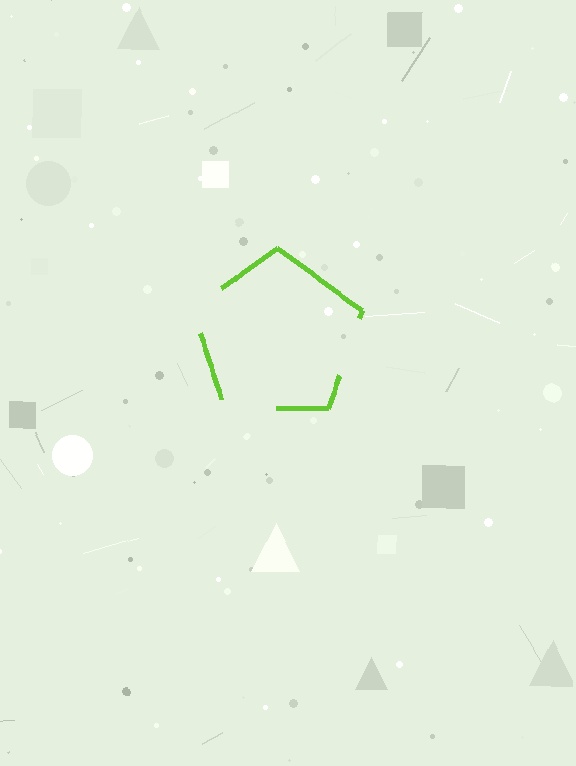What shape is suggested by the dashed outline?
The dashed outline suggests a pentagon.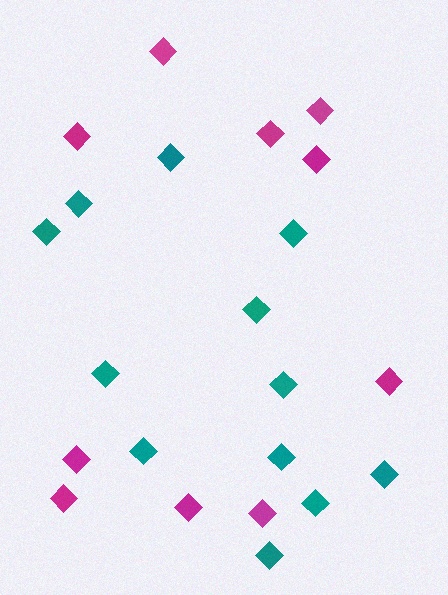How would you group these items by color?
There are 2 groups: one group of teal diamonds (12) and one group of magenta diamonds (10).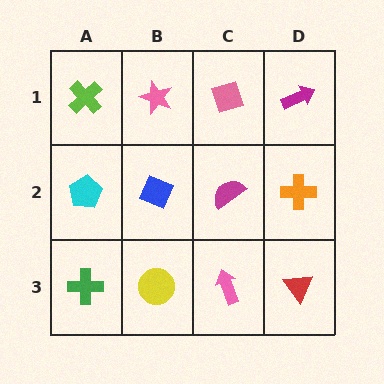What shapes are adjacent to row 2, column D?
A magenta arrow (row 1, column D), a red triangle (row 3, column D), a magenta semicircle (row 2, column C).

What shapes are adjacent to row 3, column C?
A magenta semicircle (row 2, column C), a yellow circle (row 3, column B), a red triangle (row 3, column D).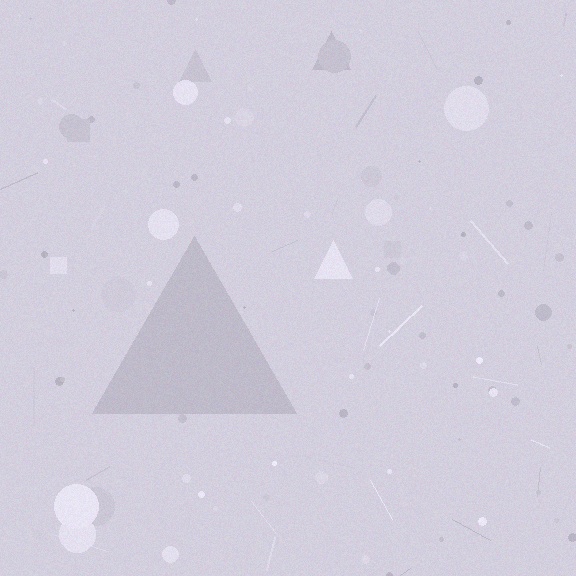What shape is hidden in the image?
A triangle is hidden in the image.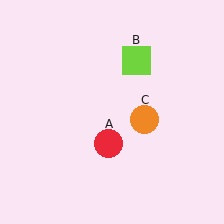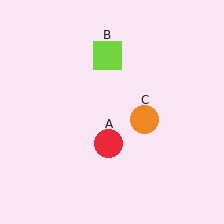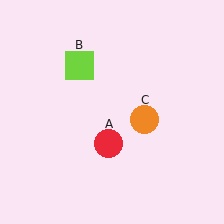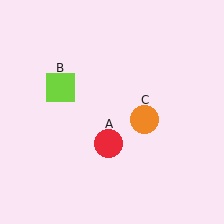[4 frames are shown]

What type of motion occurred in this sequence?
The lime square (object B) rotated counterclockwise around the center of the scene.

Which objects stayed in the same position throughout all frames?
Red circle (object A) and orange circle (object C) remained stationary.